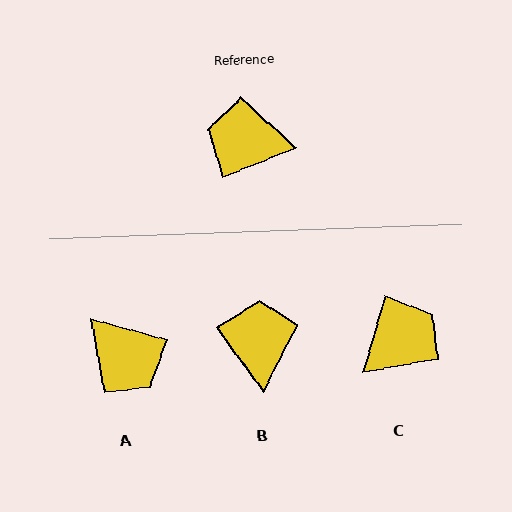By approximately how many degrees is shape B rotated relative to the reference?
Approximately 75 degrees clockwise.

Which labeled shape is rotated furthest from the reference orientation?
A, about 143 degrees away.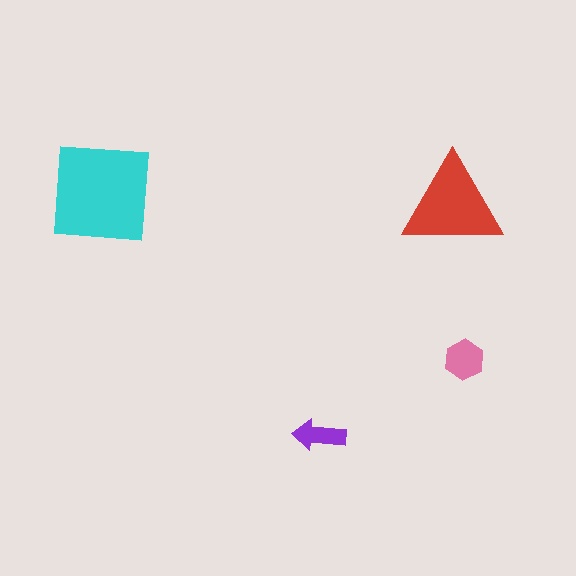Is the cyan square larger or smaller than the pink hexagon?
Larger.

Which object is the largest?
The cyan square.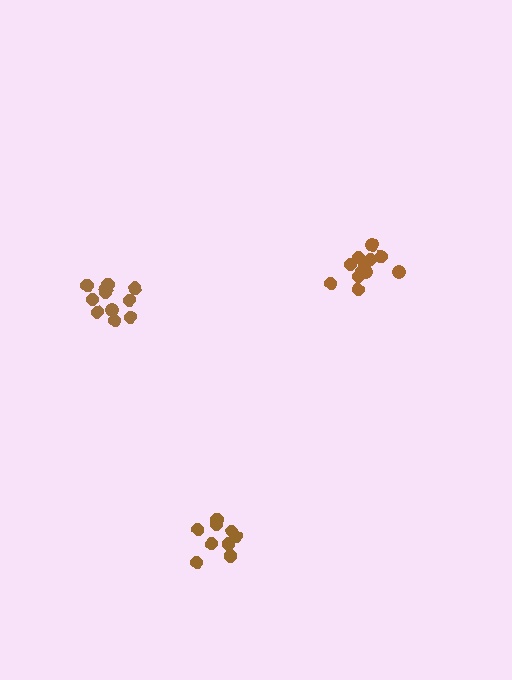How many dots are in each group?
Group 1: 9 dots, Group 2: 12 dots, Group 3: 11 dots (32 total).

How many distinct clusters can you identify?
There are 3 distinct clusters.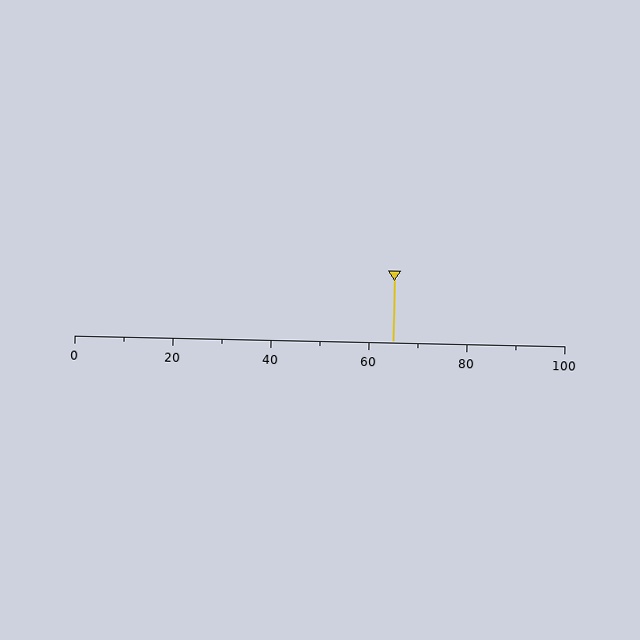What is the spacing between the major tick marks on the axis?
The major ticks are spaced 20 apart.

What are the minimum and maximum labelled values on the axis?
The axis runs from 0 to 100.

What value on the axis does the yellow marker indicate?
The marker indicates approximately 65.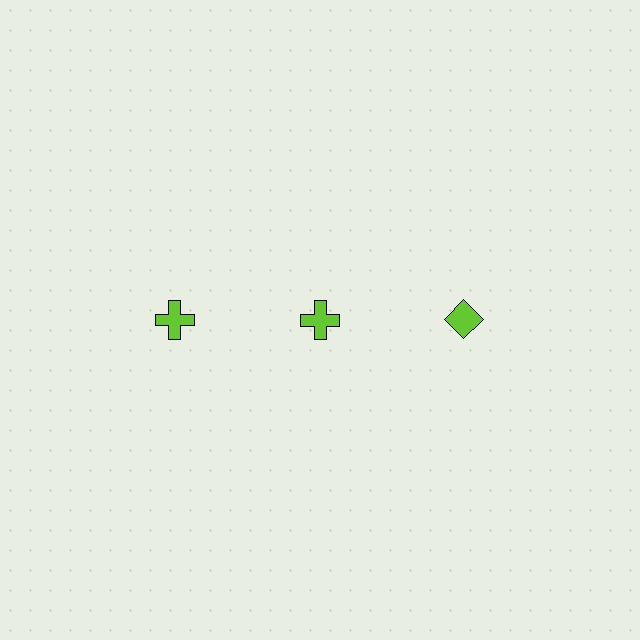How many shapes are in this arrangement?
There are 3 shapes arranged in a grid pattern.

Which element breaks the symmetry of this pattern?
The lime diamond in the top row, center column breaks the symmetry. All other shapes are lime crosses.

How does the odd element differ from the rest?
It has a different shape: diamond instead of cross.